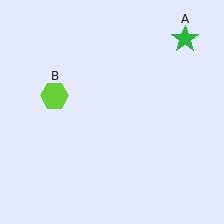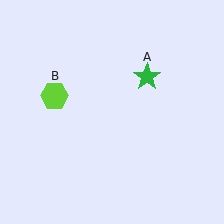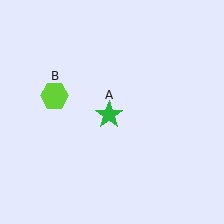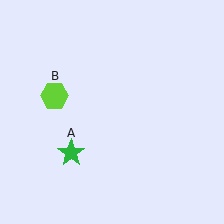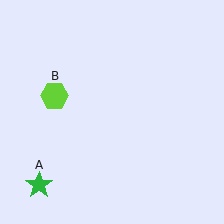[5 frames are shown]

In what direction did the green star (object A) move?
The green star (object A) moved down and to the left.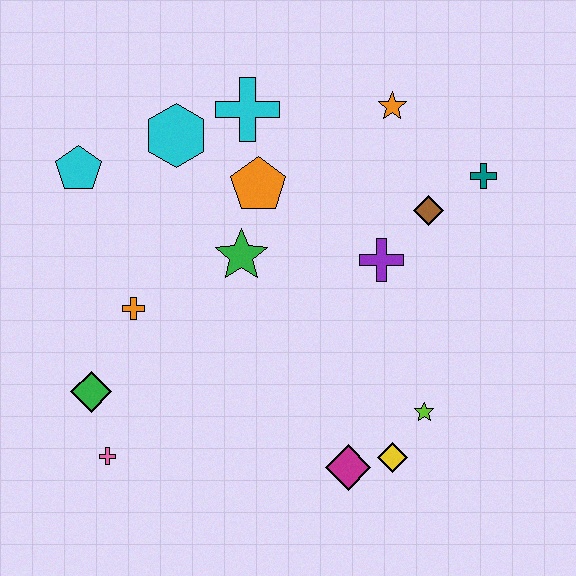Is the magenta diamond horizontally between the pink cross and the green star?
No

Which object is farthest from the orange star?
The pink cross is farthest from the orange star.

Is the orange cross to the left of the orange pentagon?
Yes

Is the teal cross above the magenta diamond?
Yes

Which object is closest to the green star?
The orange pentagon is closest to the green star.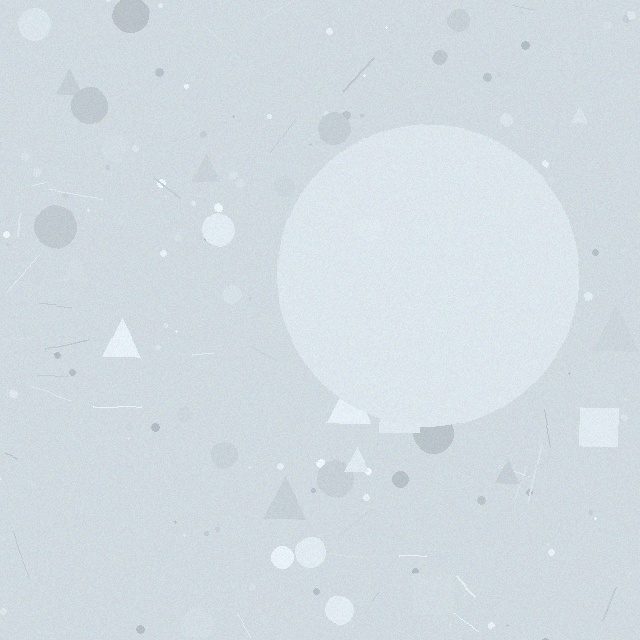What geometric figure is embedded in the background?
A circle is embedded in the background.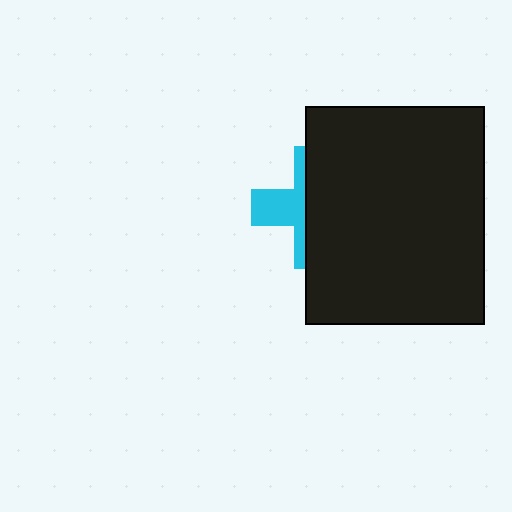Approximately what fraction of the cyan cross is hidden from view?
Roughly 61% of the cyan cross is hidden behind the black rectangle.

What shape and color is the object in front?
The object in front is a black rectangle.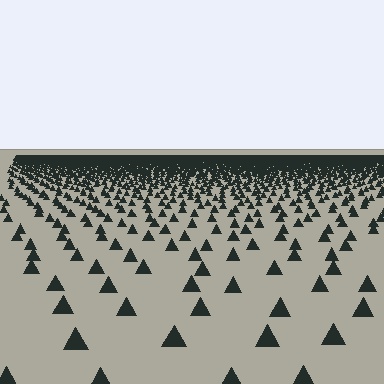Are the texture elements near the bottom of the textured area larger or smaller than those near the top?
Larger. Near the bottom, elements are closer to the viewer and appear at a bigger on-screen size.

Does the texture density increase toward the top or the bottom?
Density increases toward the top.